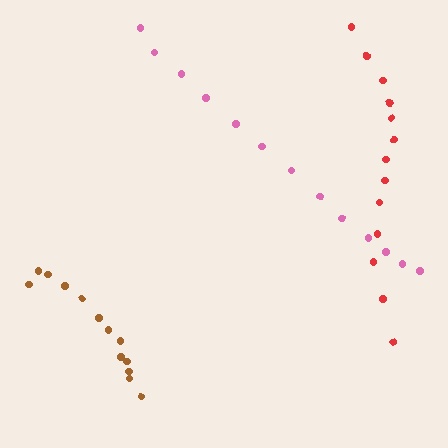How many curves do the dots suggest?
There are 3 distinct paths.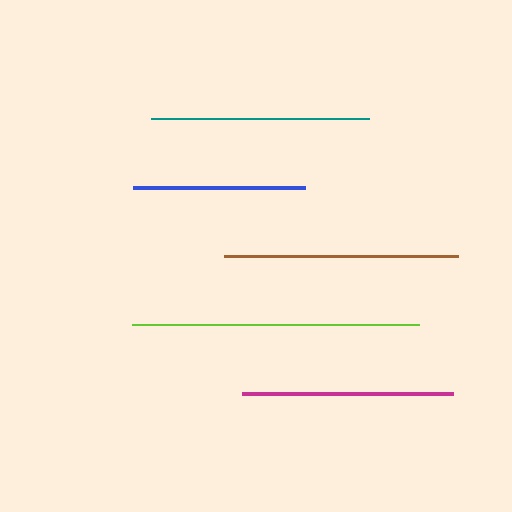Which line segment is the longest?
The lime line is the longest at approximately 287 pixels.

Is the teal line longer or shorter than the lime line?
The lime line is longer than the teal line.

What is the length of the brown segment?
The brown segment is approximately 234 pixels long.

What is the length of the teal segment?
The teal segment is approximately 218 pixels long.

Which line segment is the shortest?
The blue line is the shortest at approximately 172 pixels.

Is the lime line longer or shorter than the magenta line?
The lime line is longer than the magenta line.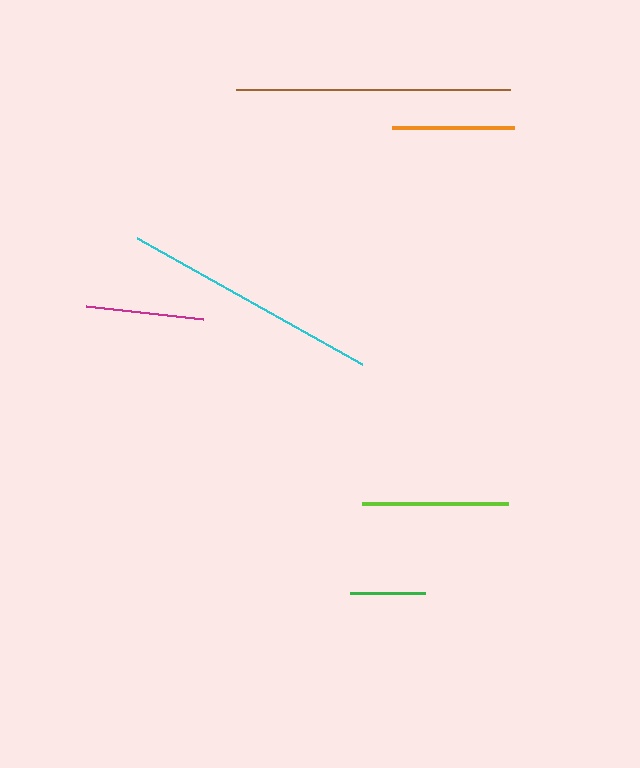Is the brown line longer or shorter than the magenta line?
The brown line is longer than the magenta line.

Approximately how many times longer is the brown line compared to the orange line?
The brown line is approximately 2.2 times the length of the orange line.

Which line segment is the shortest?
The green line is the shortest at approximately 75 pixels.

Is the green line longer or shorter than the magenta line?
The magenta line is longer than the green line.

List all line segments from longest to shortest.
From longest to shortest: brown, cyan, lime, orange, magenta, green.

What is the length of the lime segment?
The lime segment is approximately 146 pixels long.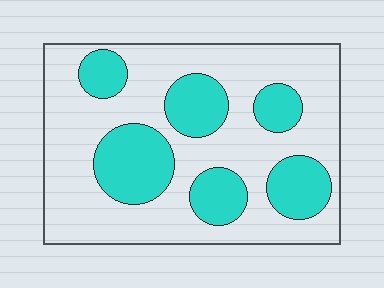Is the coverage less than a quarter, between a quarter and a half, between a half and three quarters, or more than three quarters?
Between a quarter and a half.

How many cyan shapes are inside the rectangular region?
6.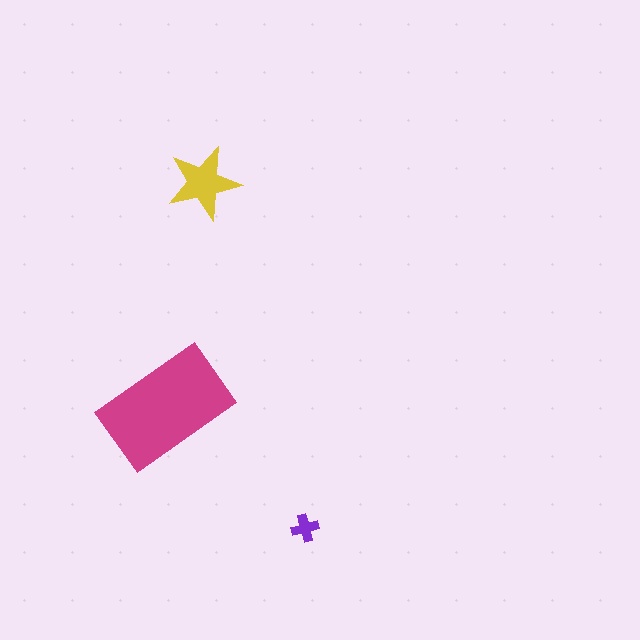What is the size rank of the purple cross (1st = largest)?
3rd.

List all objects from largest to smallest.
The magenta rectangle, the yellow star, the purple cross.